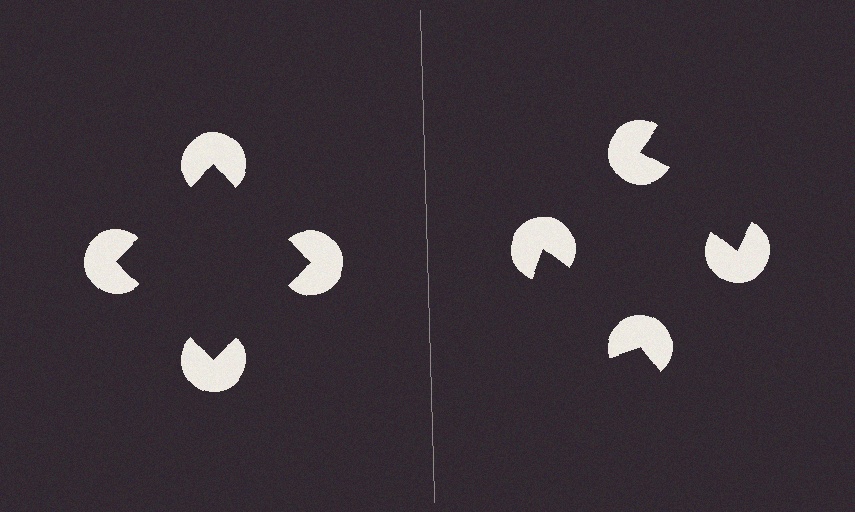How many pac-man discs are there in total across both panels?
8 — 4 on each side.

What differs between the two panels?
The pac-man discs are positioned identically on both sides; only the wedge orientations differ. On the left they align to a square; on the right they are misaligned.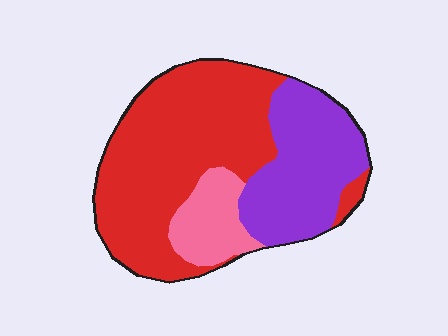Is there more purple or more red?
Red.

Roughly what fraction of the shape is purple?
Purple covers 31% of the shape.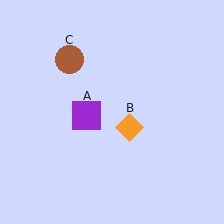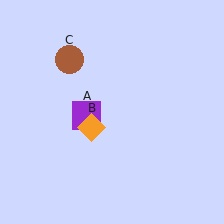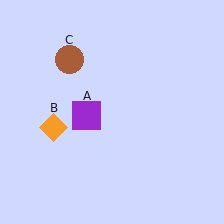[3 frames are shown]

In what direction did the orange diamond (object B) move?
The orange diamond (object B) moved left.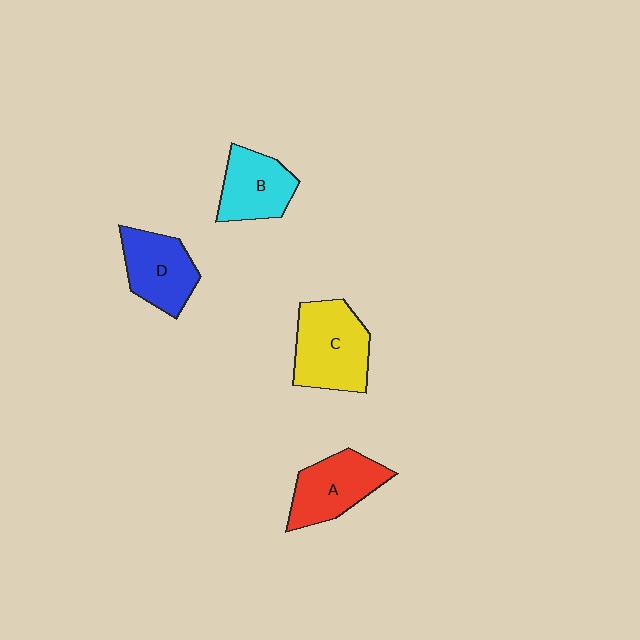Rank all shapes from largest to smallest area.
From largest to smallest: C (yellow), A (red), D (blue), B (cyan).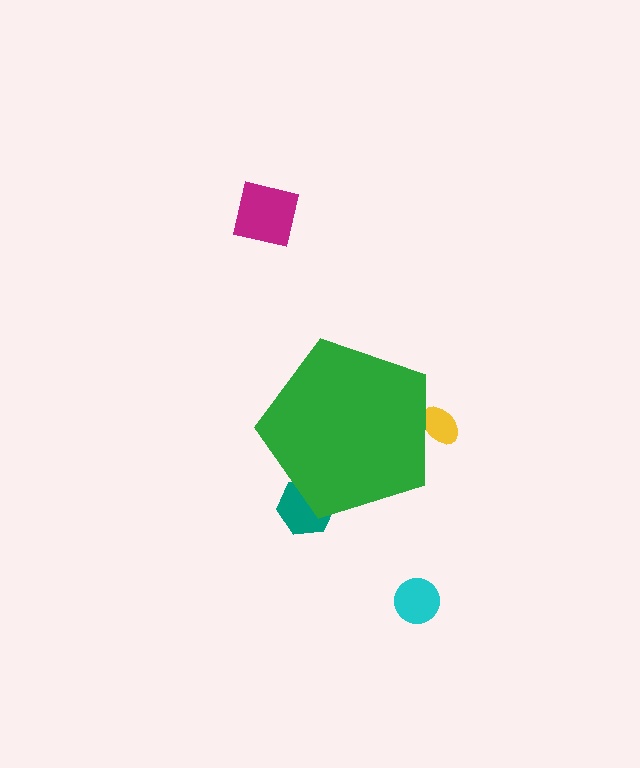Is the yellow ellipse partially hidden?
Yes, the yellow ellipse is partially hidden behind the green pentagon.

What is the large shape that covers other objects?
A green pentagon.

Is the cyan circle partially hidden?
No, the cyan circle is fully visible.